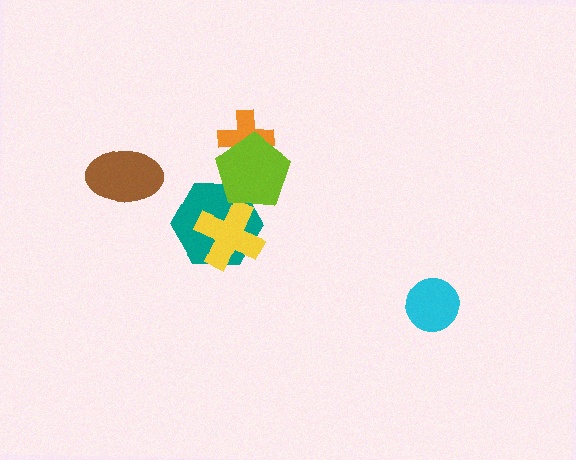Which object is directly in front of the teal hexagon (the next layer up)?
The yellow cross is directly in front of the teal hexagon.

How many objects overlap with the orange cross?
1 object overlaps with the orange cross.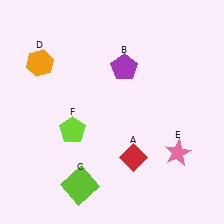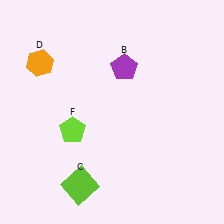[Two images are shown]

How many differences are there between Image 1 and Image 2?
There are 2 differences between the two images.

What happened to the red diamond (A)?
The red diamond (A) was removed in Image 2. It was in the bottom-right area of Image 1.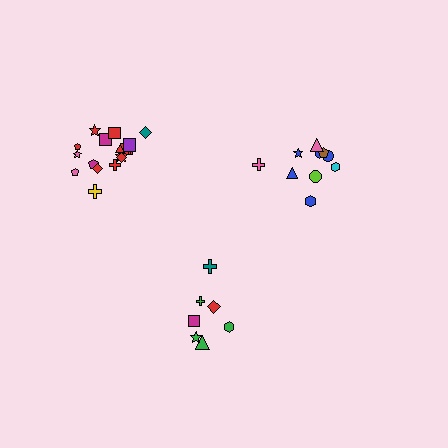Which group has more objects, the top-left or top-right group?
The top-left group.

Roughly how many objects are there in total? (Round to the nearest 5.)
Roughly 35 objects in total.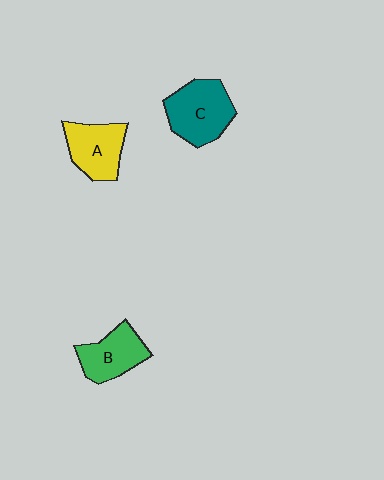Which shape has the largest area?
Shape C (teal).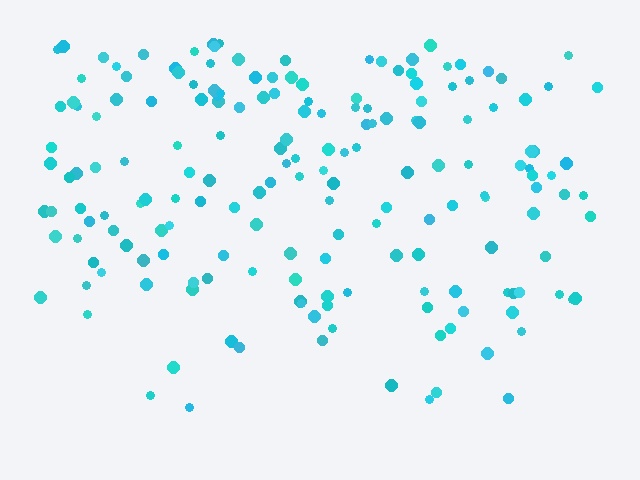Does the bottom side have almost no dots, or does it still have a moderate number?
Still a moderate number, just noticeably fewer than the top.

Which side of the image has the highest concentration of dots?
The top.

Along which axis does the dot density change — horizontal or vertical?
Vertical.